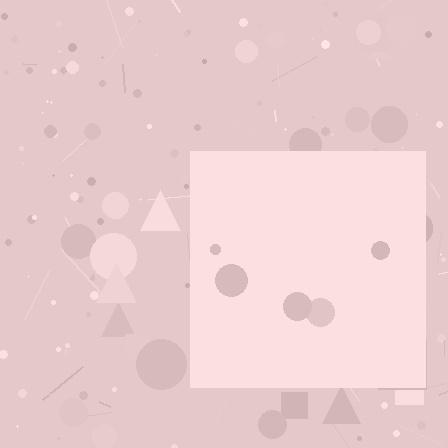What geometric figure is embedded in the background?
A square is embedded in the background.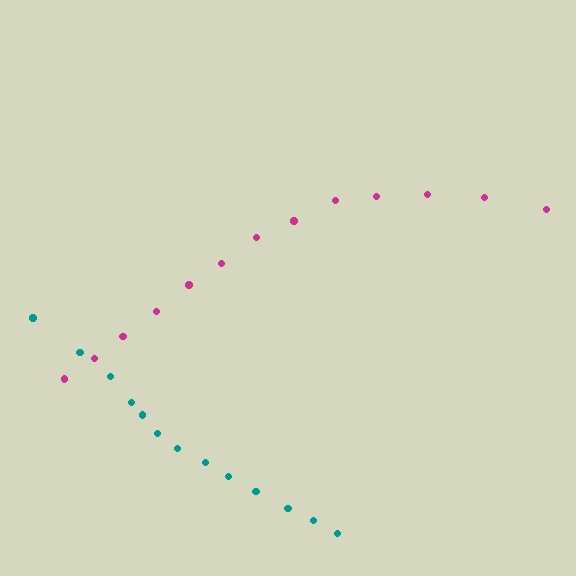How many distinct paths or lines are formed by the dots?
There are 2 distinct paths.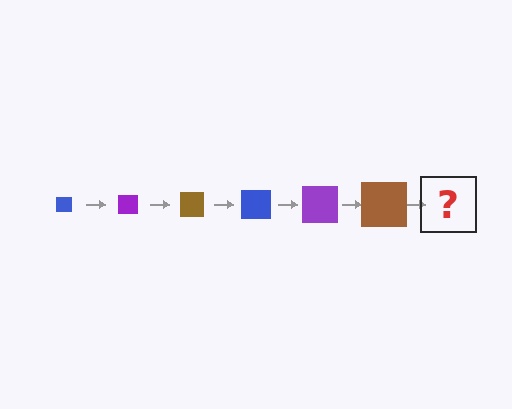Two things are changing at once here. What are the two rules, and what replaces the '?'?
The two rules are that the square grows larger each step and the color cycles through blue, purple, and brown. The '?' should be a blue square, larger than the previous one.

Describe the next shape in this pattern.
It should be a blue square, larger than the previous one.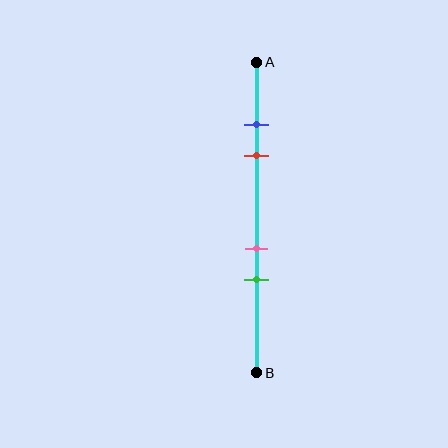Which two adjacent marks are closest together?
The blue and red marks are the closest adjacent pair.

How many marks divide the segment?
There are 4 marks dividing the segment.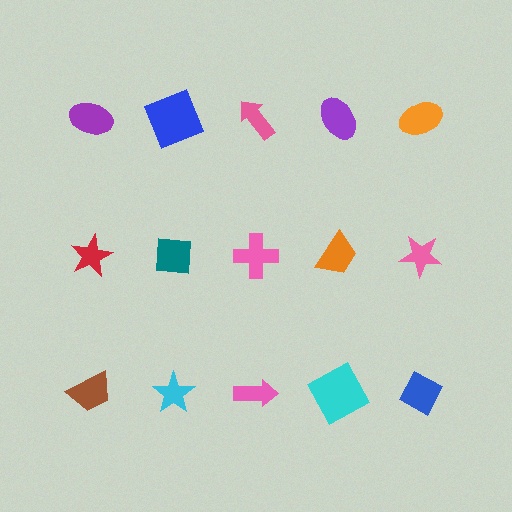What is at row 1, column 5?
An orange ellipse.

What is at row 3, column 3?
A pink arrow.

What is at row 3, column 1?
A brown trapezoid.